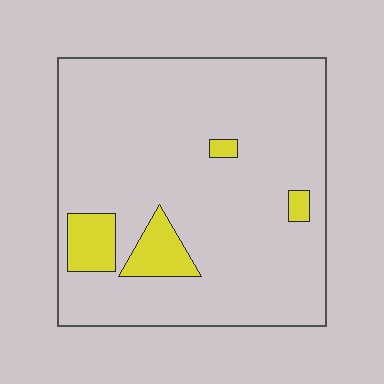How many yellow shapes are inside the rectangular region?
4.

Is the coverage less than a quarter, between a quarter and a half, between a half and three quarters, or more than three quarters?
Less than a quarter.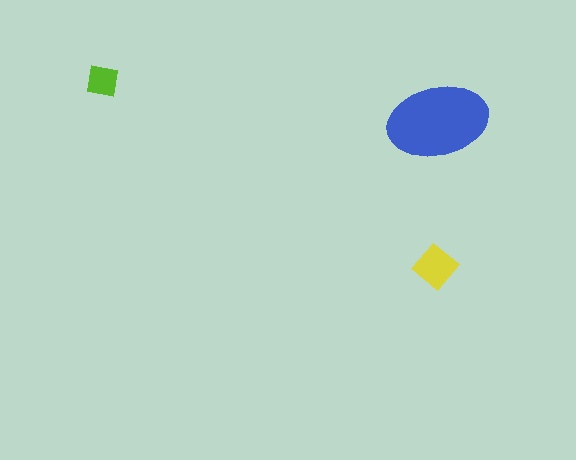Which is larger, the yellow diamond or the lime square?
The yellow diamond.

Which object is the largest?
The blue ellipse.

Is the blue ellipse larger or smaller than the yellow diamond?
Larger.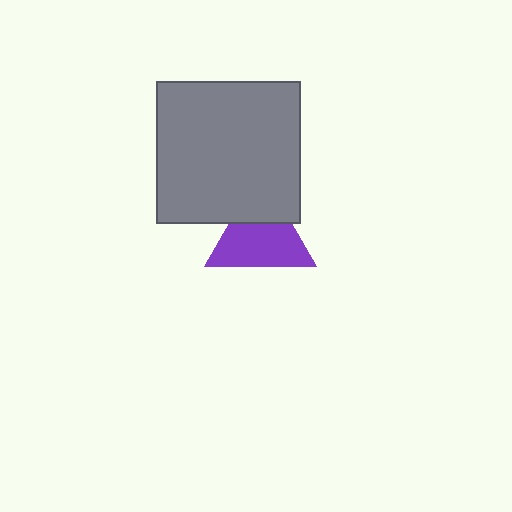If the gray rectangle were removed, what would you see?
You would see the complete purple triangle.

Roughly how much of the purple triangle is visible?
Most of it is visible (roughly 69%).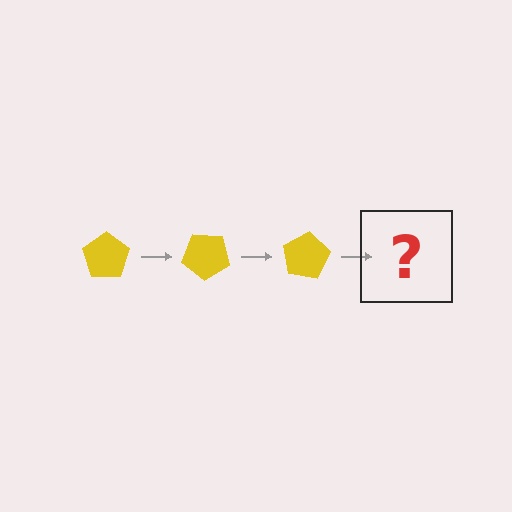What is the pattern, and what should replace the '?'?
The pattern is that the pentagon rotates 40 degrees each step. The '?' should be a yellow pentagon rotated 120 degrees.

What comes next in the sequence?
The next element should be a yellow pentagon rotated 120 degrees.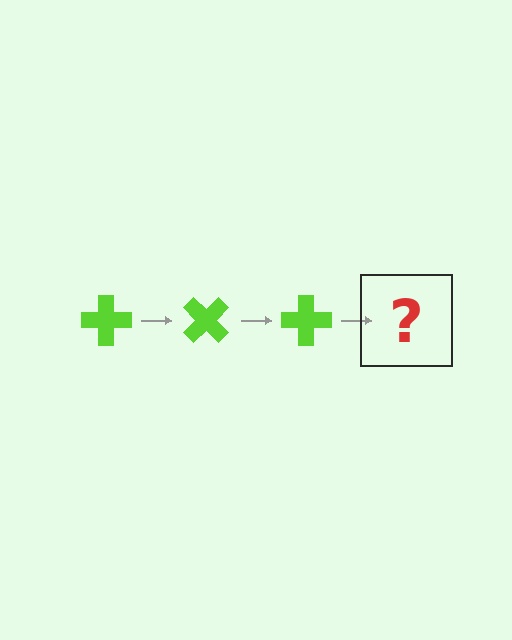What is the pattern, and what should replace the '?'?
The pattern is that the cross rotates 45 degrees each step. The '?' should be a lime cross rotated 135 degrees.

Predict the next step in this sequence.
The next step is a lime cross rotated 135 degrees.